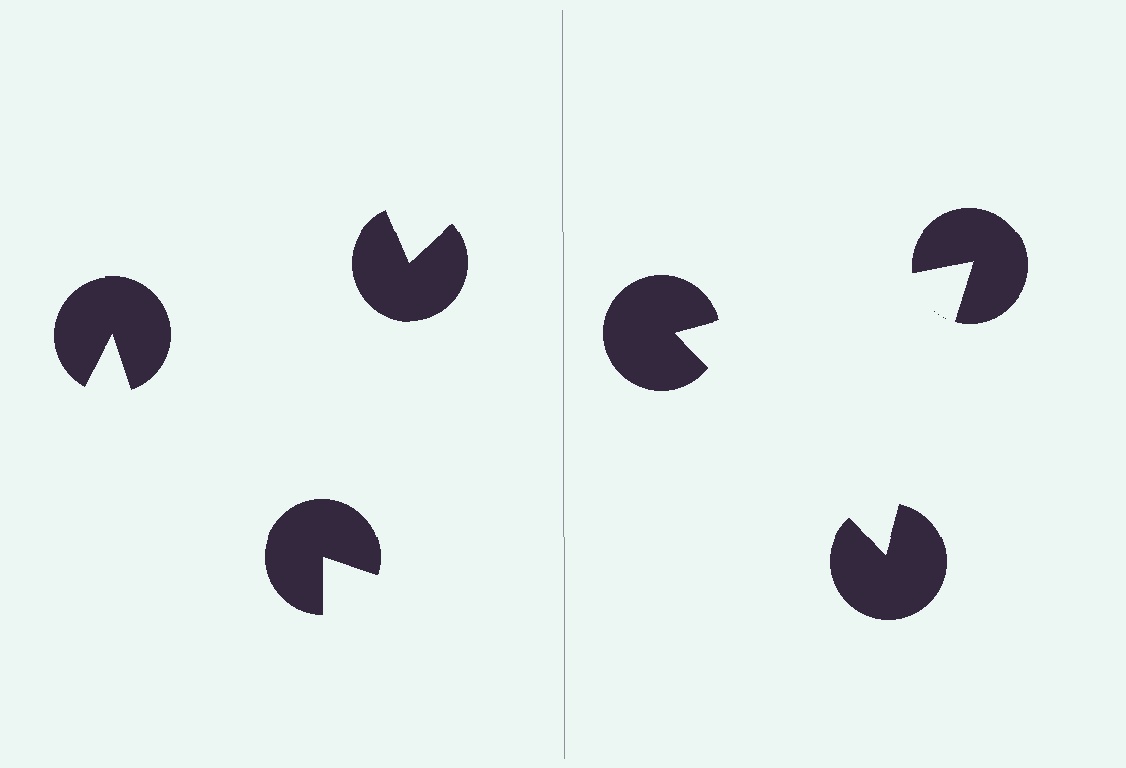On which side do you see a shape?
An illusory triangle appears on the right side. On the left side the wedge cuts are rotated, so no coherent shape forms.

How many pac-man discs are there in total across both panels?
6 — 3 on each side.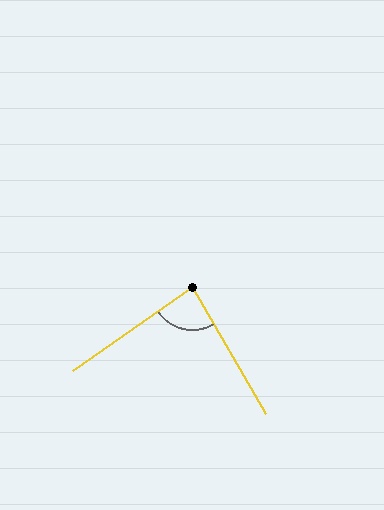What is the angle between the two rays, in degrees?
Approximately 86 degrees.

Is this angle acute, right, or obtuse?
It is approximately a right angle.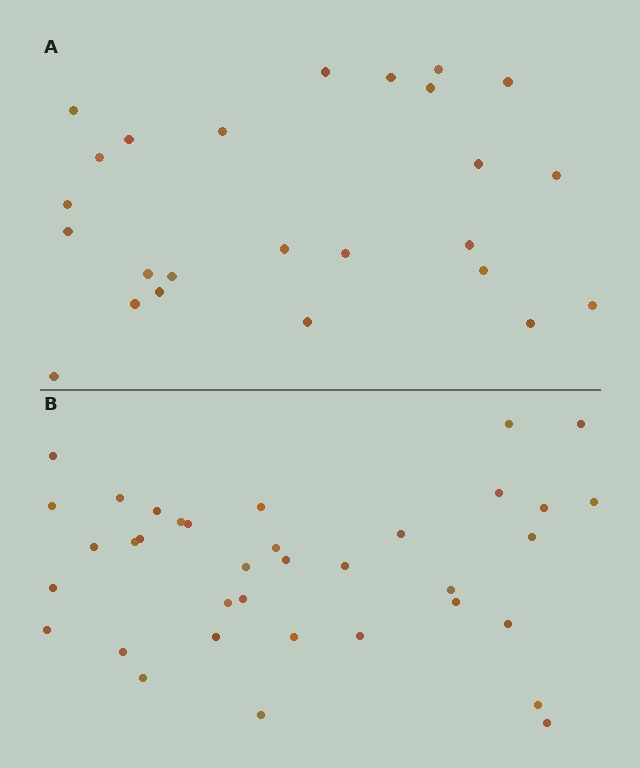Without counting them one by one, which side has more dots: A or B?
Region B (the bottom region) has more dots.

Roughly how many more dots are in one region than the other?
Region B has roughly 12 or so more dots than region A.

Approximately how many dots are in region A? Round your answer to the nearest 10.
About 20 dots. (The exact count is 25, which rounds to 20.)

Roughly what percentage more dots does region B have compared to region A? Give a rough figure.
About 45% more.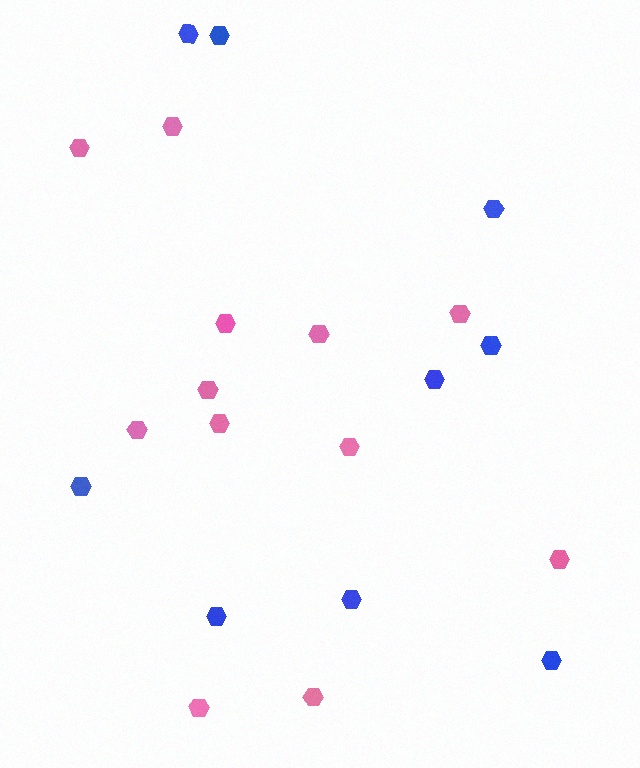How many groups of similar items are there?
There are 2 groups: one group of blue hexagons (9) and one group of pink hexagons (12).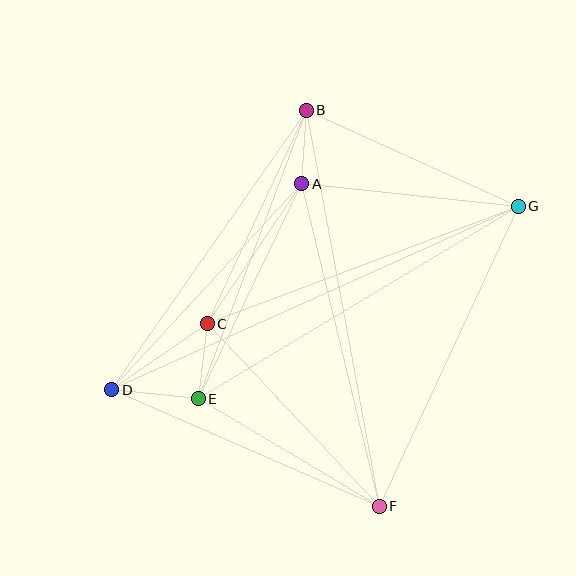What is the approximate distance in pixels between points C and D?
The distance between C and D is approximately 116 pixels.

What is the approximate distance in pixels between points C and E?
The distance between C and E is approximately 76 pixels.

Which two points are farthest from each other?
Points D and G are farthest from each other.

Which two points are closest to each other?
Points A and B are closest to each other.